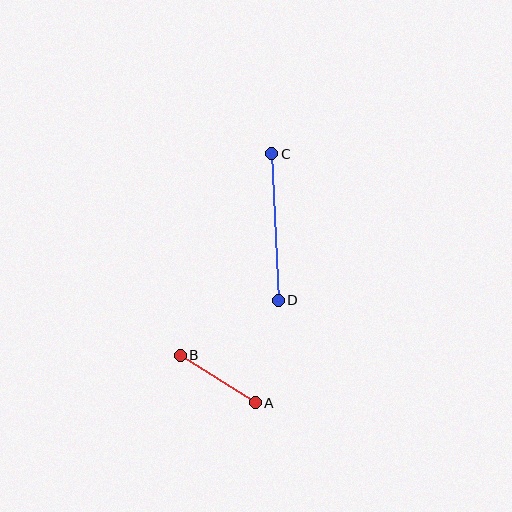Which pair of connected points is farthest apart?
Points C and D are farthest apart.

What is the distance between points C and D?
The distance is approximately 146 pixels.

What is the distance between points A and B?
The distance is approximately 89 pixels.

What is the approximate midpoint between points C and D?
The midpoint is at approximately (275, 227) pixels.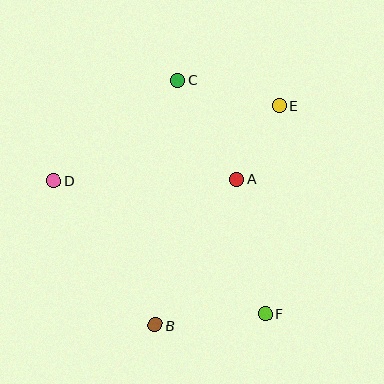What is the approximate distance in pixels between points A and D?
The distance between A and D is approximately 183 pixels.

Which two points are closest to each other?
Points A and E are closest to each other.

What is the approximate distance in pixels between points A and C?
The distance between A and C is approximately 115 pixels.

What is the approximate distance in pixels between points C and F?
The distance between C and F is approximately 250 pixels.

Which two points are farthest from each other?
Points B and E are farthest from each other.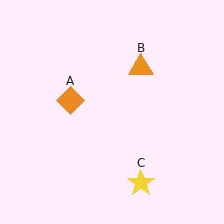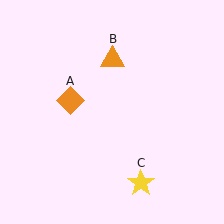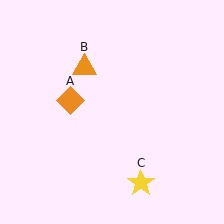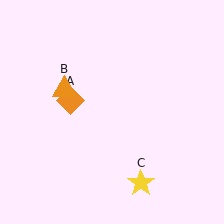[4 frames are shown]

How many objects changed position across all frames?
1 object changed position: orange triangle (object B).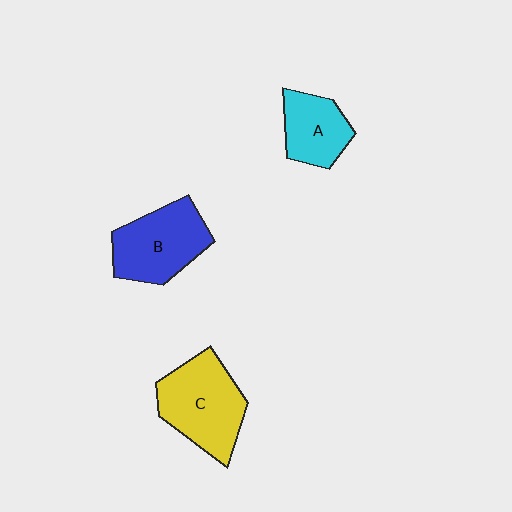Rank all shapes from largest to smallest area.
From largest to smallest: C (yellow), B (blue), A (cyan).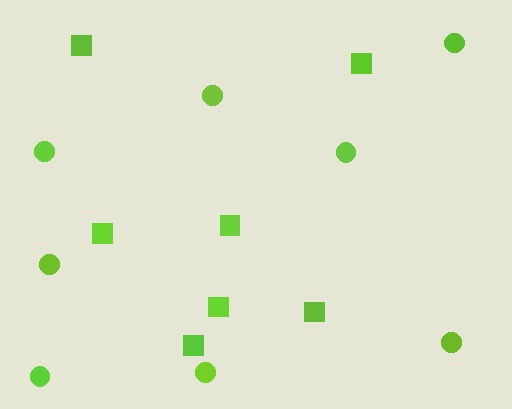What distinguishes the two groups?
There are 2 groups: one group of circles (8) and one group of squares (7).